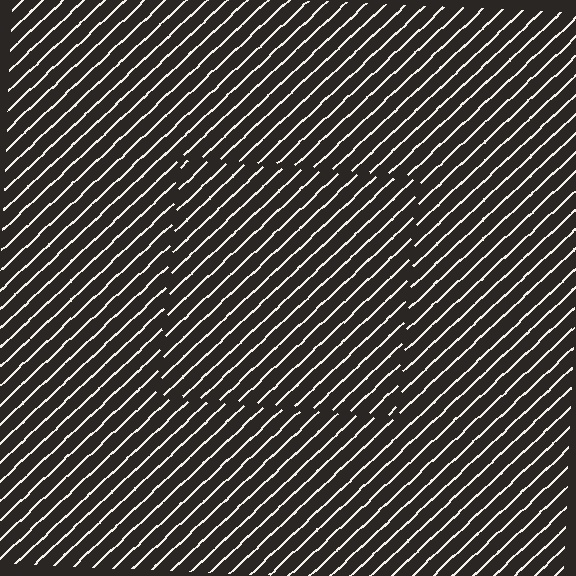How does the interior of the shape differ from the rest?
The interior of the shape contains the same grating, shifted by half a period — the contour is defined by the phase discontinuity where line-ends from the inner and outer gratings abut.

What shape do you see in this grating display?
An illusory square. The interior of the shape contains the same grating, shifted by half a period — the contour is defined by the phase discontinuity where line-ends from the inner and outer gratings abut.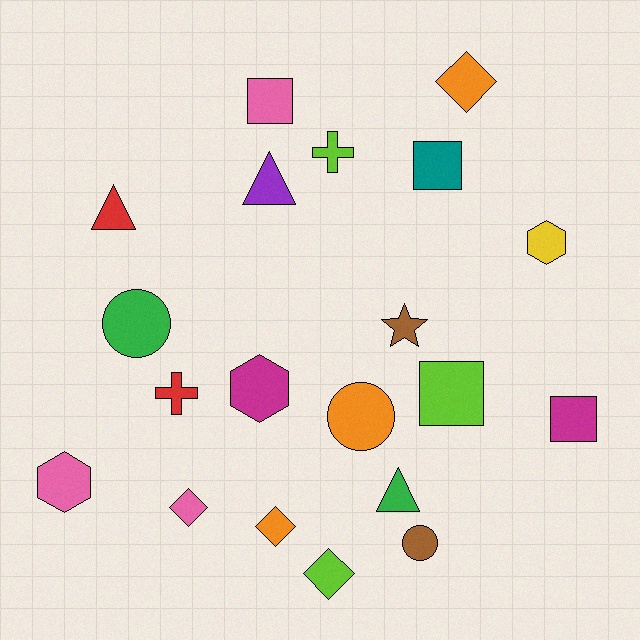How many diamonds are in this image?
There are 4 diamonds.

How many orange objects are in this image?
There are 3 orange objects.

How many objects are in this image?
There are 20 objects.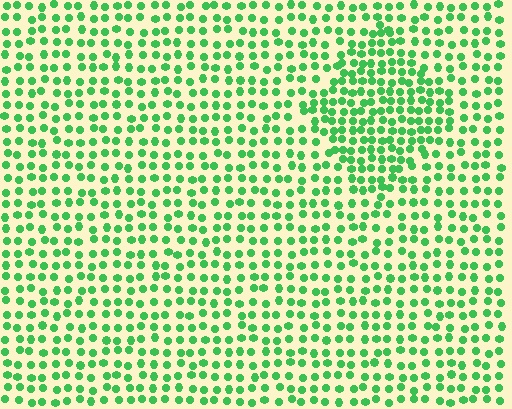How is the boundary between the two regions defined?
The boundary is defined by a change in element density (approximately 1.6x ratio). All elements are the same color, size, and shape.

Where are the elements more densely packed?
The elements are more densely packed inside the diamond boundary.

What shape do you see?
I see a diamond.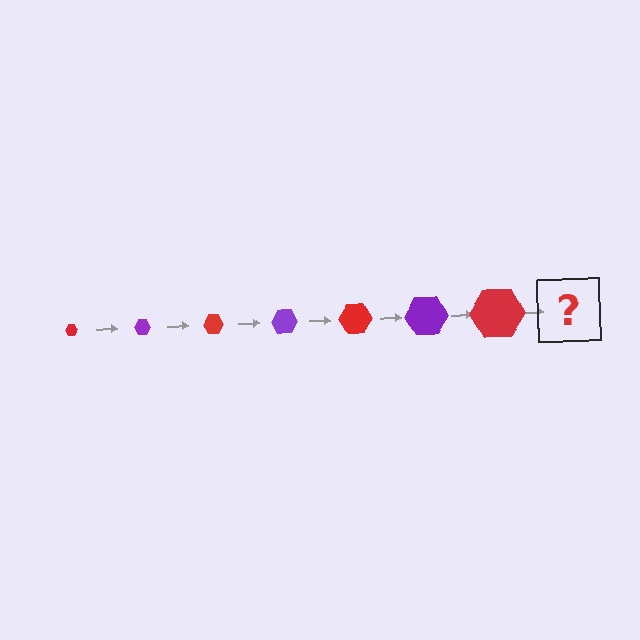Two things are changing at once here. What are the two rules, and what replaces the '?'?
The two rules are that the hexagon grows larger each step and the color cycles through red and purple. The '?' should be a purple hexagon, larger than the previous one.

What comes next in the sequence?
The next element should be a purple hexagon, larger than the previous one.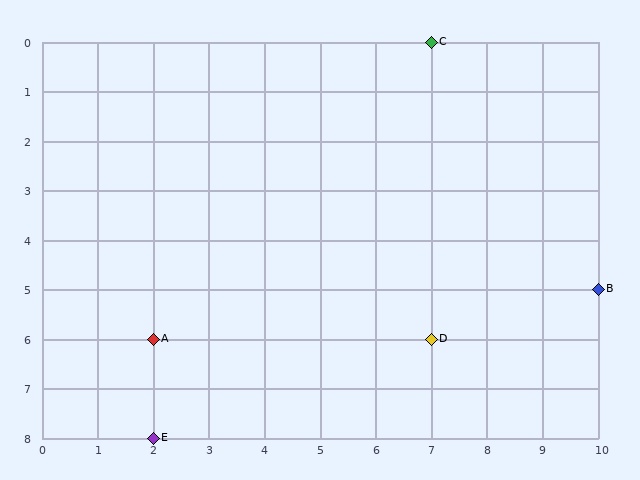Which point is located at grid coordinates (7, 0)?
Point C is at (7, 0).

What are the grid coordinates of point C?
Point C is at grid coordinates (7, 0).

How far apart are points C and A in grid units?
Points C and A are 5 columns and 6 rows apart (about 7.8 grid units diagonally).